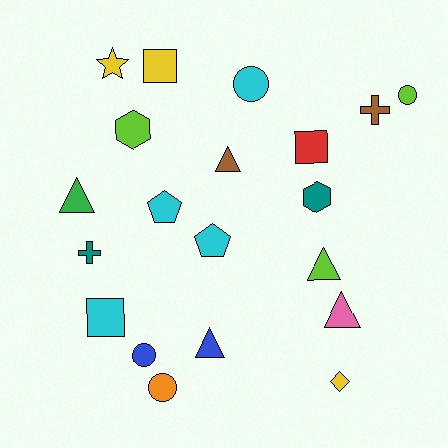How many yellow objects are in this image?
There are 3 yellow objects.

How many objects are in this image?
There are 20 objects.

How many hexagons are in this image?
There are 2 hexagons.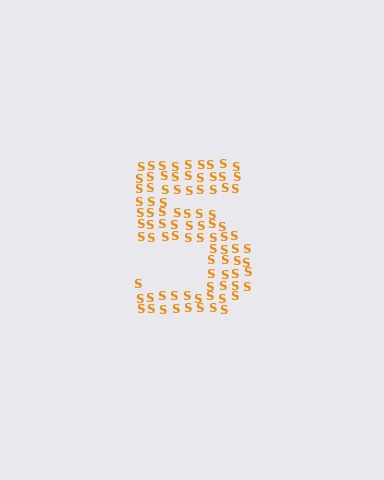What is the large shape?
The large shape is the digit 5.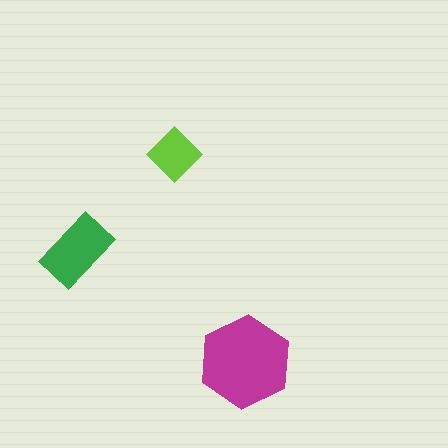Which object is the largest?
The magenta hexagon.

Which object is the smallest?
The lime diamond.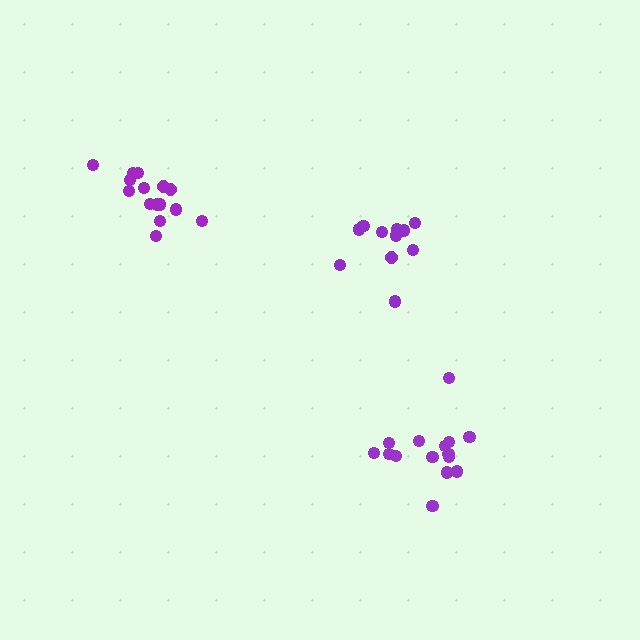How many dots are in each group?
Group 1: 11 dots, Group 2: 15 dots, Group 3: 15 dots (41 total).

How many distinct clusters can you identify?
There are 3 distinct clusters.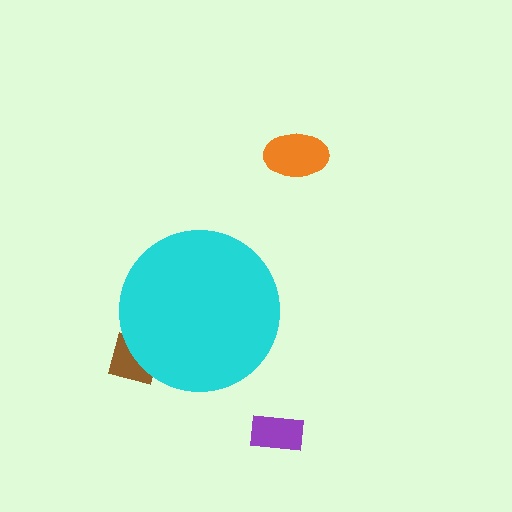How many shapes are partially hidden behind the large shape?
1 shape is partially hidden.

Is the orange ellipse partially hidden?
No, the orange ellipse is fully visible.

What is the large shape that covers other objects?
A cyan circle.